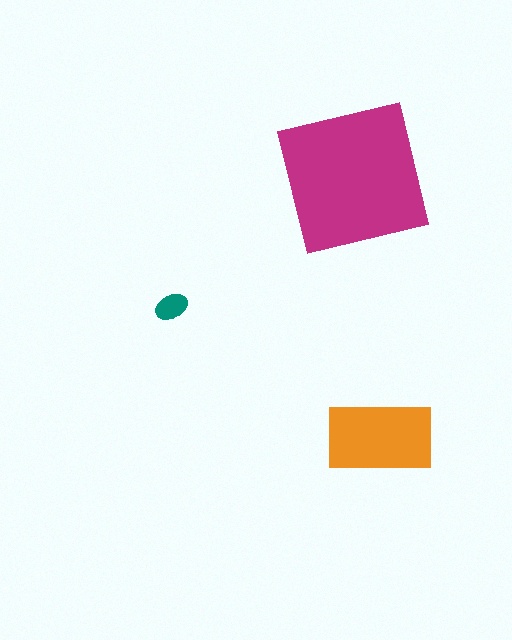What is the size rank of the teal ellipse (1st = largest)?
3rd.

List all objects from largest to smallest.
The magenta square, the orange rectangle, the teal ellipse.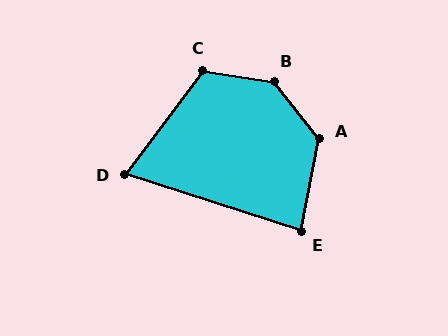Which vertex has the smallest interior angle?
D, at approximately 71 degrees.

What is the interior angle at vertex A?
Approximately 130 degrees (obtuse).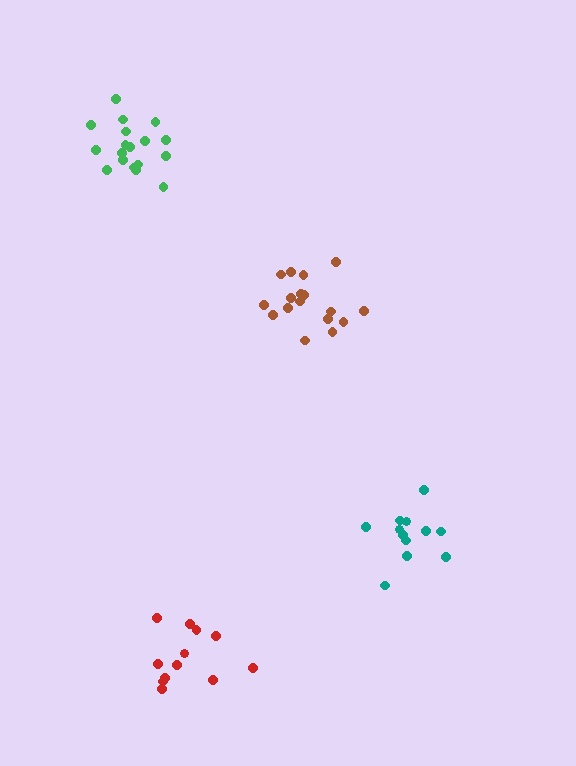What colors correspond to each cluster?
The clusters are colored: green, teal, brown, red.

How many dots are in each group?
Group 1: 18 dots, Group 2: 12 dots, Group 3: 17 dots, Group 4: 12 dots (59 total).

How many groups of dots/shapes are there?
There are 4 groups.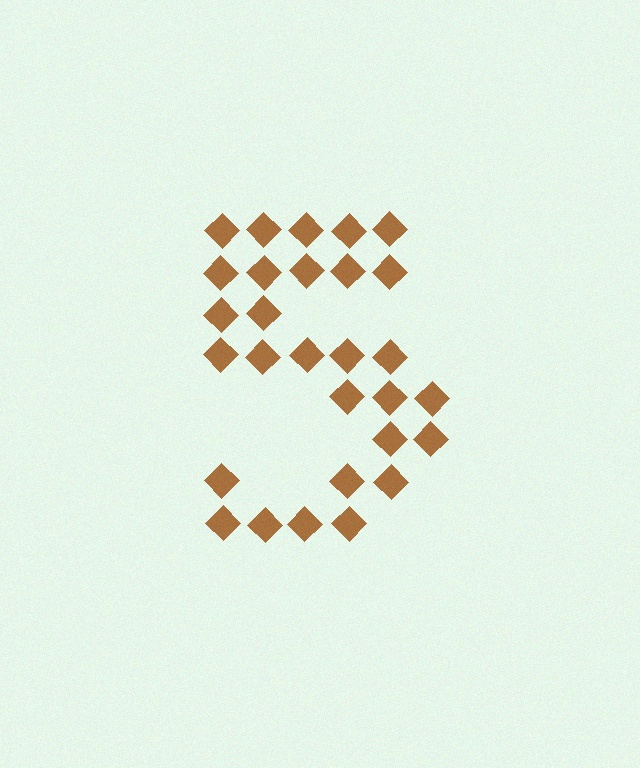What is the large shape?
The large shape is the digit 5.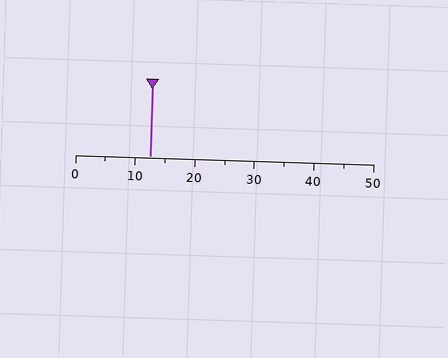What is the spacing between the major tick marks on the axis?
The major ticks are spaced 10 apart.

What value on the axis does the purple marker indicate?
The marker indicates approximately 12.5.